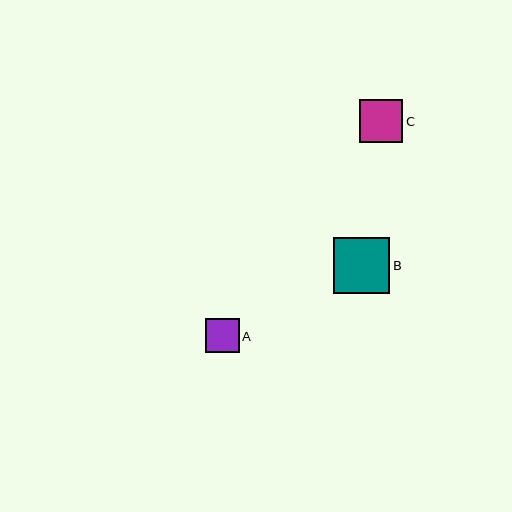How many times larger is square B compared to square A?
Square B is approximately 1.7 times the size of square A.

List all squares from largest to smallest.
From largest to smallest: B, C, A.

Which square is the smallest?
Square A is the smallest with a size of approximately 34 pixels.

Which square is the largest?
Square B is the largest with a size of approximately 56 pixels.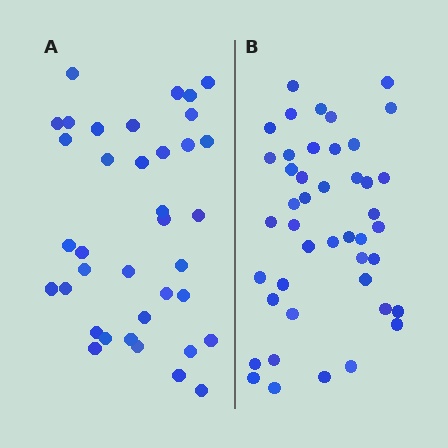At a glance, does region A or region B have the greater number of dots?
Region B (the right region) has more dots.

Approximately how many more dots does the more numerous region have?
Region B has roughly 8 or so more dots than region A.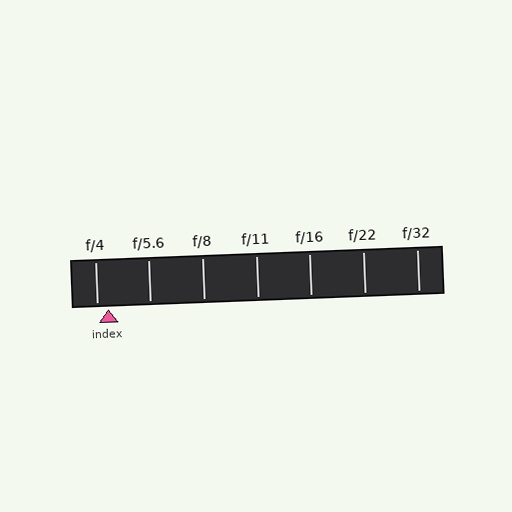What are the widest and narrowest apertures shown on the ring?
The widest aperture shown is f/4 and the narrowest is f/32.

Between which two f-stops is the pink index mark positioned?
The index mark is between f/4 and f/5.6.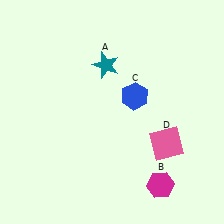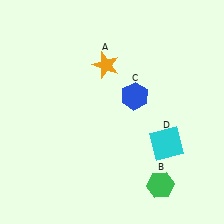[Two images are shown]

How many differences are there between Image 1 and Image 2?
There are 3 differences between the two images.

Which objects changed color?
A changed from teal to orange. B changed from magenta to green. D changed from pink to cyan.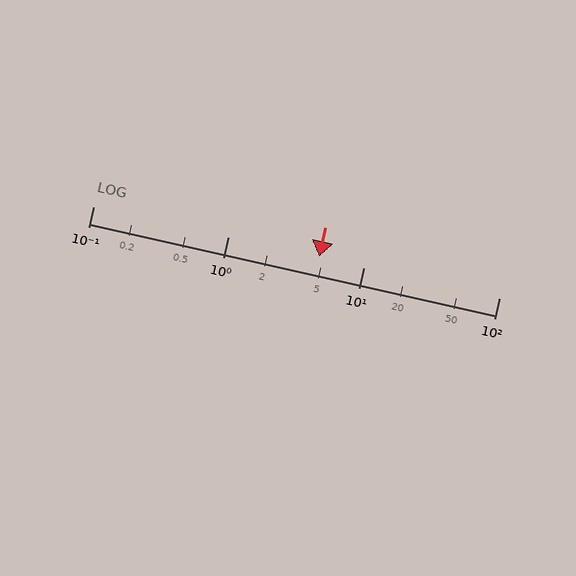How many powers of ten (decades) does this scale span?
The scale spans 3 decades, from 0.1 to 100.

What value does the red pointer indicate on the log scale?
The pointer indicates approximately 4.7.